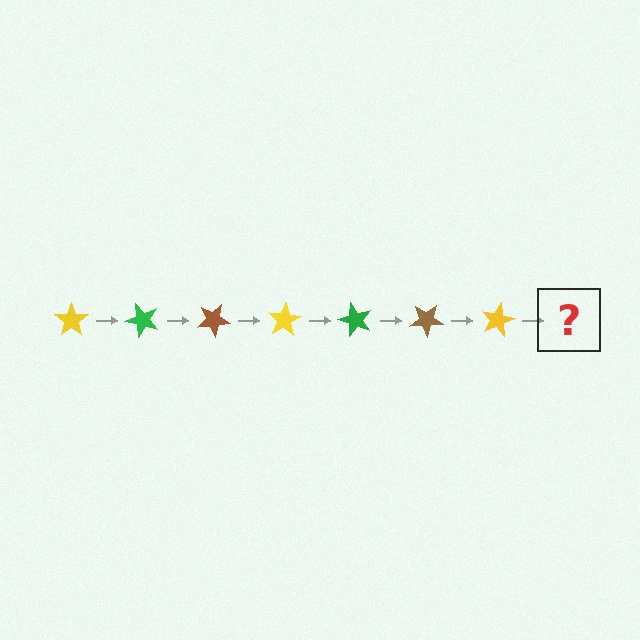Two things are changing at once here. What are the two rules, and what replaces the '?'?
The two rules are that it rotates 50 degrees each step and the color cycles through yellow, green, and brown. The '?' should be a green star, rotated 350 degrees from the start.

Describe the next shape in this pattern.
It should be a green star, rotated 350 degrees from the start.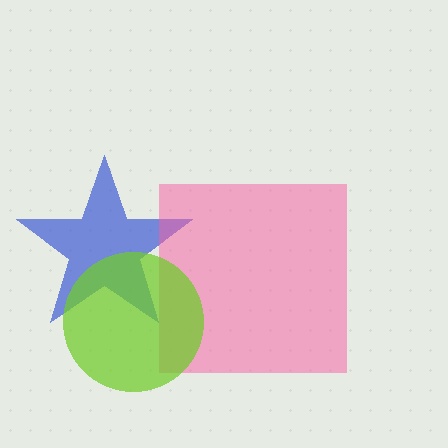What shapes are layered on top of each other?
The layered shapes are: a blue star, a pink square, a lime circle.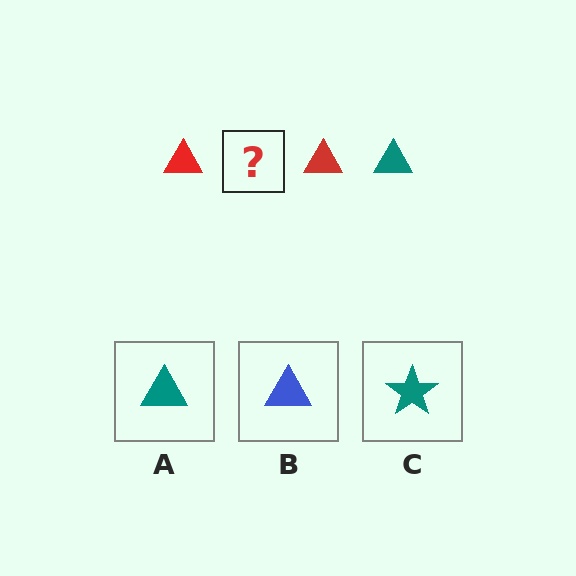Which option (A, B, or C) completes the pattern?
A.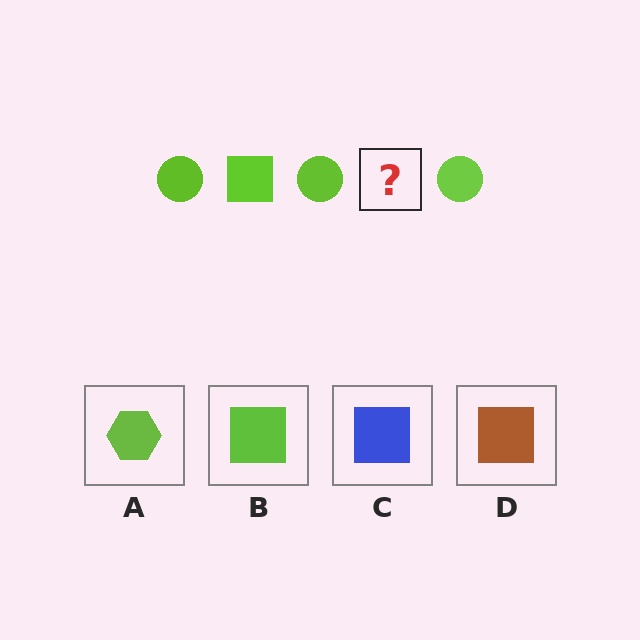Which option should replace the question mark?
Option B.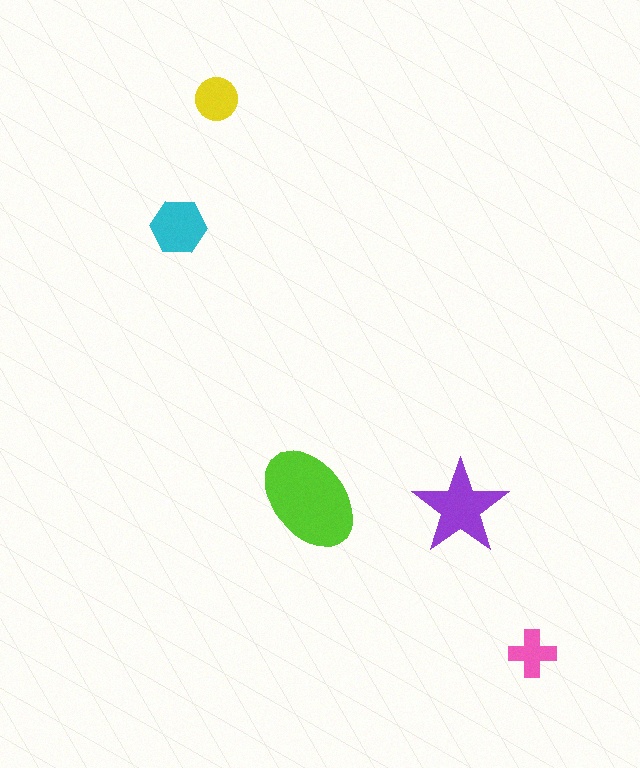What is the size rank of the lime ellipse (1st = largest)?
1st.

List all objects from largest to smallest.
The lime ellipse, the purple star, the cyan hexagon, the yellow circle, the pink cross.